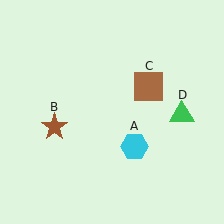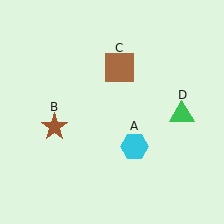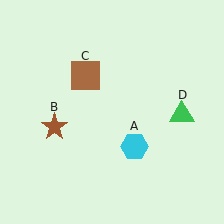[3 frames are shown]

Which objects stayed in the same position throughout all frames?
Cyan hexagon (object A) and brown star (object B) and green triangle (object D) remained stationary.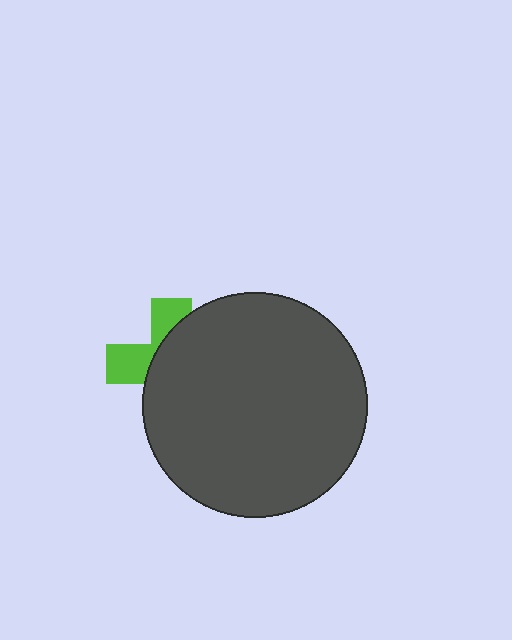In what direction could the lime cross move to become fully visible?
The lime cross could move left. That would shift it out from behind the dark gray circle entirely.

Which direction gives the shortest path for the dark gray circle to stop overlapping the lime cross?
Moving right gives the shortest separation.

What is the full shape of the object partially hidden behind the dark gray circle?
The partially hidden object is a lime cross.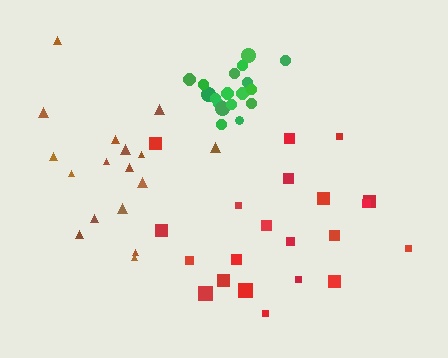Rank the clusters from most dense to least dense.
green, brown, red.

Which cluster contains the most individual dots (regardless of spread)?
Red (21).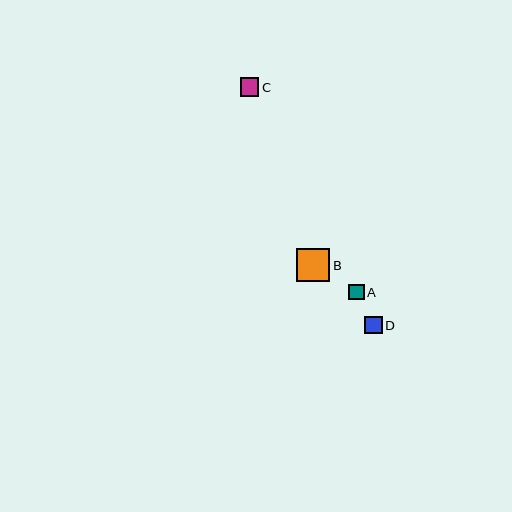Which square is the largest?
Square B is the largest with a size of approximately 33 pixels.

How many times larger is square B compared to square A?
Square B is approximately 2.2 times the size of square A.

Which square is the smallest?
Square A is the smallest with a size of approximately 15 pixels.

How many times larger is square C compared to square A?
Square C is approximately 1.2 times the size of square A.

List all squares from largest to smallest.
From largest to smallest: B, C, D, A.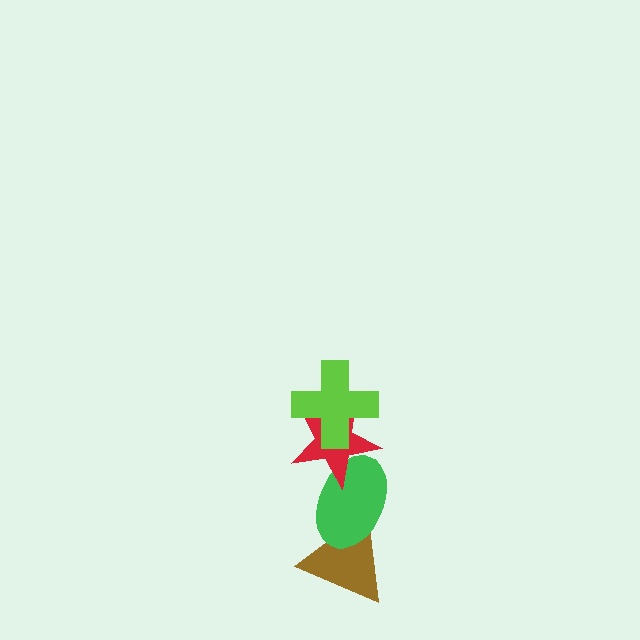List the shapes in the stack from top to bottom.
From top to bottom: the lime cross, the red star, the green ellipse, the brown triangle.